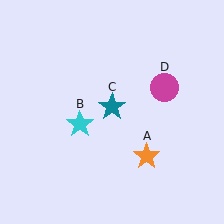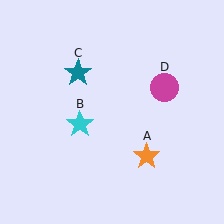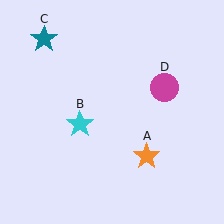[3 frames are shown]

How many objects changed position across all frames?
1 object changed position: teal star (object C).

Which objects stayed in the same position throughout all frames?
Orange star (object A) and cyan star (object B) and magenta circle (object D) remained stationary.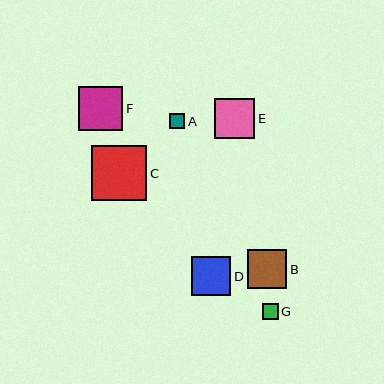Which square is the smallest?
Square G is the smallest with a size of approximately 15 pixels.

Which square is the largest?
Square C is the largest with a size of approximately 55 pixels.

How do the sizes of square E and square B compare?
Square E and square B are approximately the same size.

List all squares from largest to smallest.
From largest to smallest: C, F, E, B, D, A, G.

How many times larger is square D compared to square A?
Square D is approximately 2.5 times the size of square A.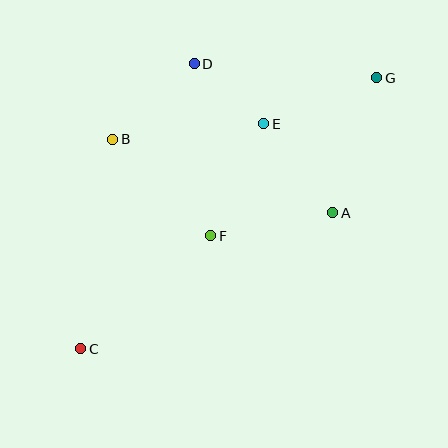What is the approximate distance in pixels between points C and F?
The distance between C and F is approximately 172 pixels.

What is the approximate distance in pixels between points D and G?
The distance between D and G is approximately 183 pixels.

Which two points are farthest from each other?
Points C and G are farthest from each other.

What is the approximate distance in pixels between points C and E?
The distance between C and E is approximately 290 pixels.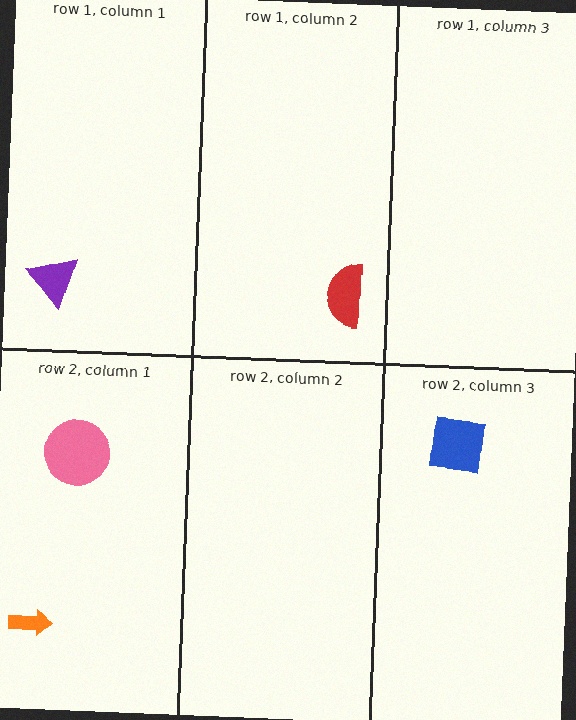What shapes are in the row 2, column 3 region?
The blue square.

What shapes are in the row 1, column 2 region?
The red semicircle.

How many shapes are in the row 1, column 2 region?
1.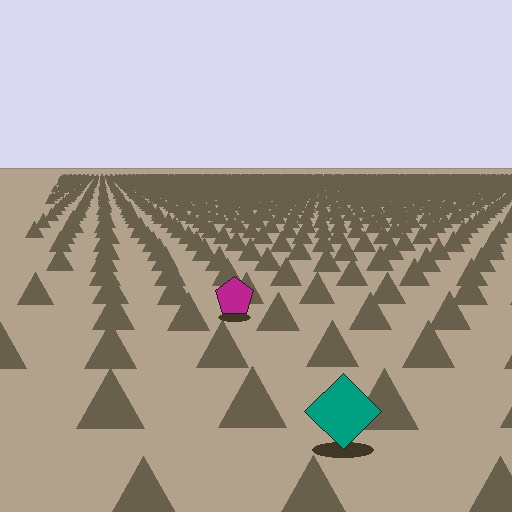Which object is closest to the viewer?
The teal diamond is closest. The texture marks near it are larger and more spread out.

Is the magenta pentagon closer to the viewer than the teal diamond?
No. The teal diamond is closer — you can tell from the texture gradient: the ground texture is coarser near it.